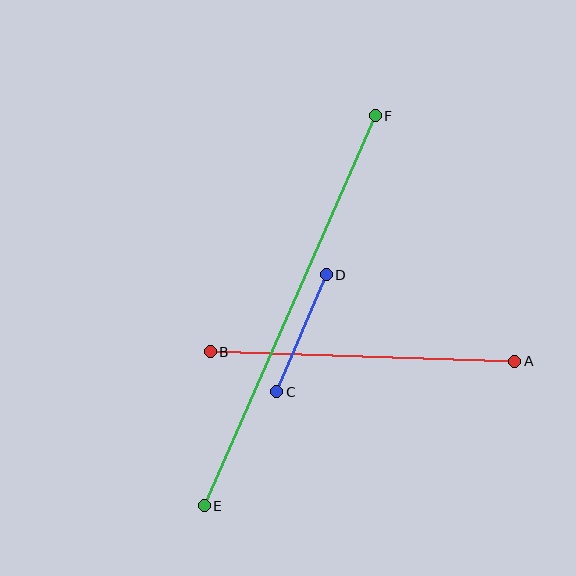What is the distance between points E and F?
The distance is approximately 426 pixels.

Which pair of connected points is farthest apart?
Points E and F are farthest apart.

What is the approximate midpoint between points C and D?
The midpoint is at approximately (301, 333) pixels.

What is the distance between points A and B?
The distance is approximately 304 pixels.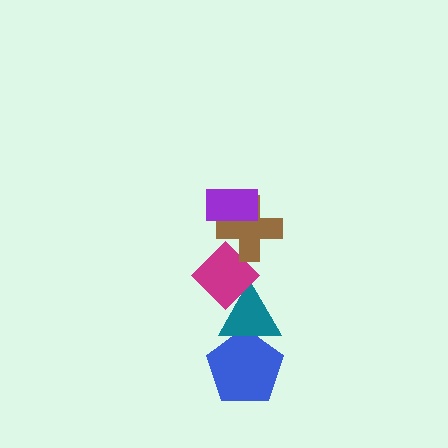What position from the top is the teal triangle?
The teal triangle is 4th from the top.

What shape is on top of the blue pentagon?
The teal triangle is on top of the blue pentagon.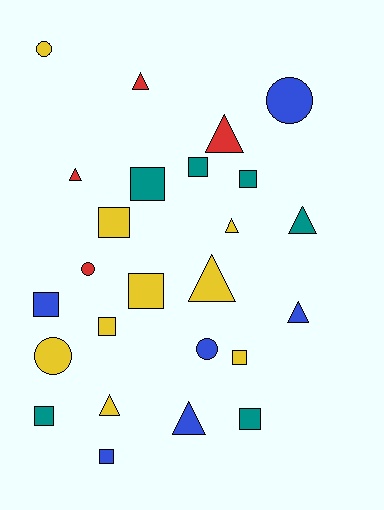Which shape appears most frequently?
Square, with 11 objects.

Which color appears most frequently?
Yellow, with 9 objects.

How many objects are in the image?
There are 25 objects.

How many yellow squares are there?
There are 4 yellow squares.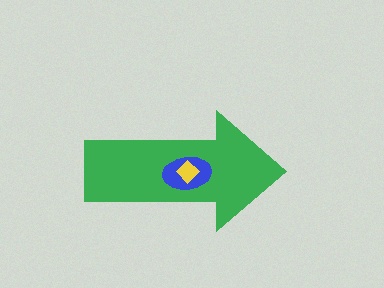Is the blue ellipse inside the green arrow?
Yes.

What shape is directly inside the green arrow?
The blue ellipse.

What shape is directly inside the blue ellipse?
The yellow diamond.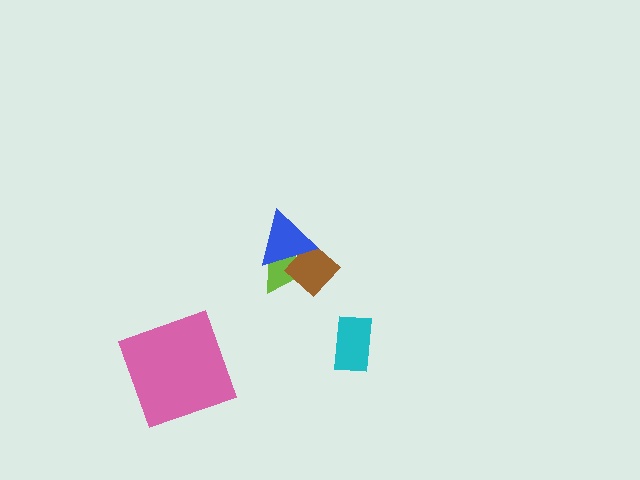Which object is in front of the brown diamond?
The blue triangle is in front of the brown diamond.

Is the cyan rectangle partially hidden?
No, no other shape covers it.